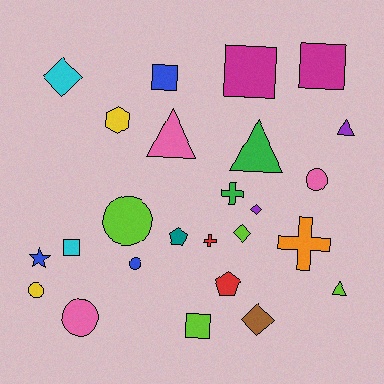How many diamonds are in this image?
There are 4 diamonds.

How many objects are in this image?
There are 25 objects.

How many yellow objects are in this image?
There are 2 yellow objects.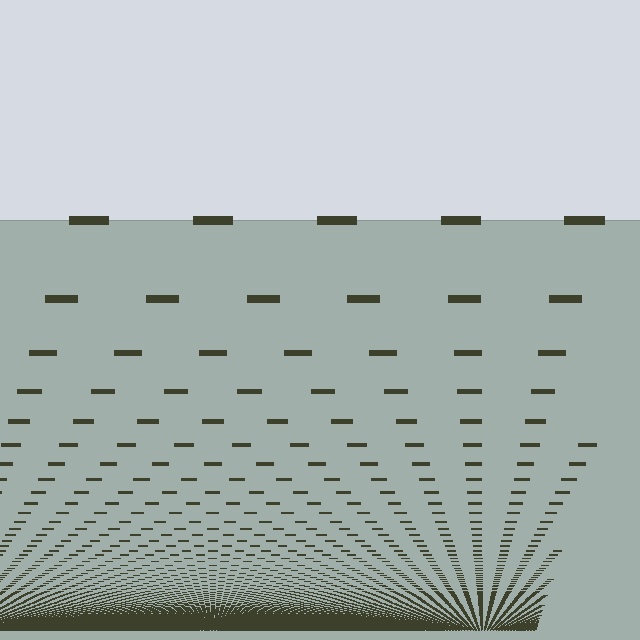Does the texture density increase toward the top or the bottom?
Density increases toward the bottom.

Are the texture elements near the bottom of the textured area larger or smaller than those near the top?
Smaller. The gradient is inverted — elements near the bottom are smaller and denser.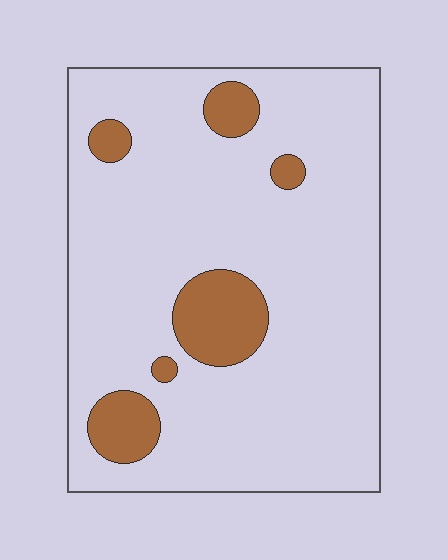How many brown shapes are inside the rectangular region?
6.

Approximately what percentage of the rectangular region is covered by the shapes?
Approximately 15%.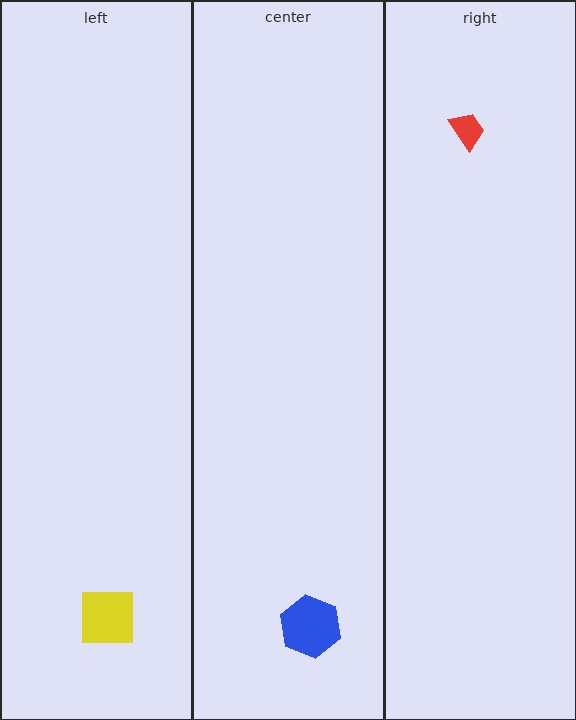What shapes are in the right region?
The red trapezoid.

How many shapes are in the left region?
1.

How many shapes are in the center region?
1.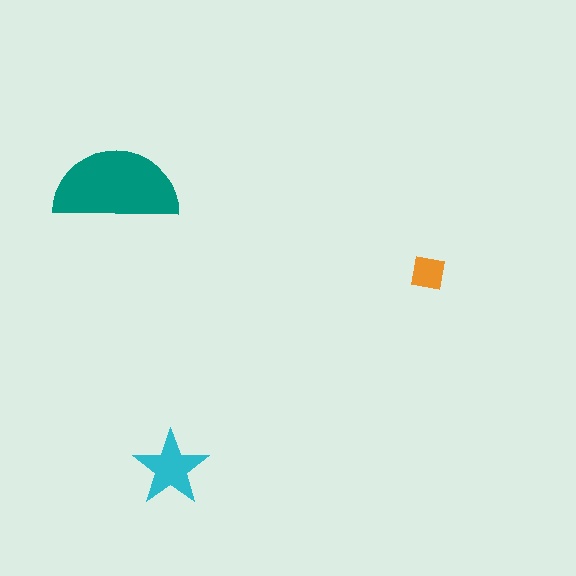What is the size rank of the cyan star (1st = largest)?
2nd.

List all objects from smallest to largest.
The orange square, the cyan star, the teal semicircle.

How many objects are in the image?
There are 3 objects in the image.